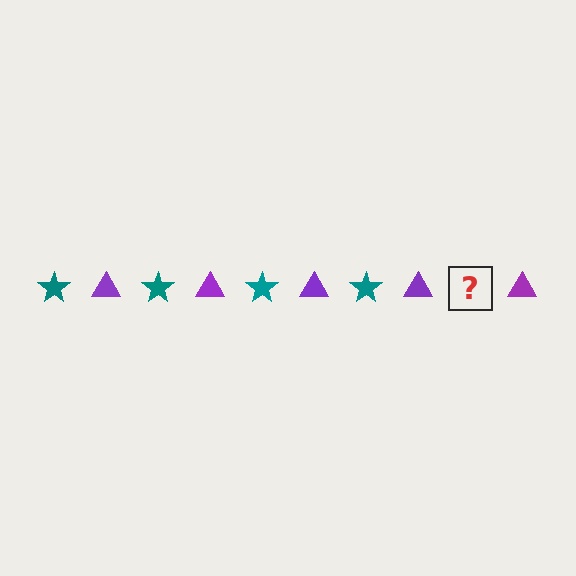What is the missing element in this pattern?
The missing element is a teal star.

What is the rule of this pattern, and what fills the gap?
The rule is that the pattern alternates between teal star and purple triangle. The gap should be filled with a teal star.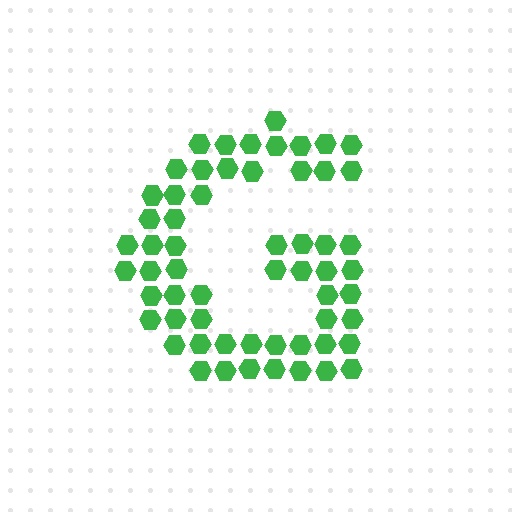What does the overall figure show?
The overall figure shows the letter G.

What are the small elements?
The small elements are hexagons.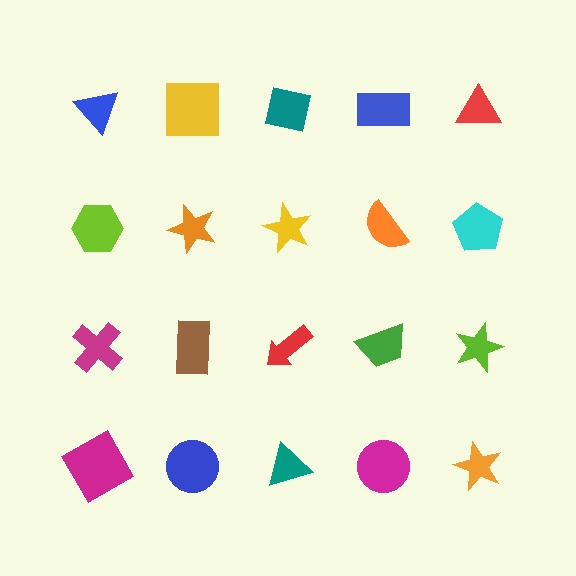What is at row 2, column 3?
A yellow star.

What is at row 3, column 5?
A lime star.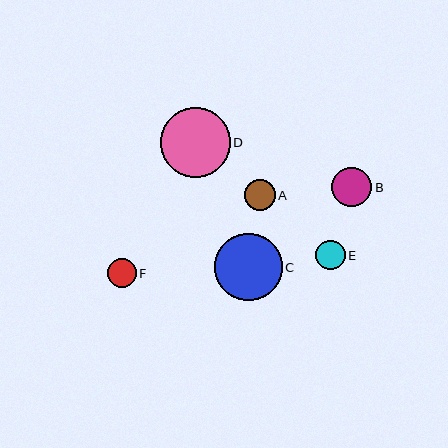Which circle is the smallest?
Circle F is the smallest with a size of approximately 29 pixels.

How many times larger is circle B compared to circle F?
Circle B is approximately 1.4 times the size of circle F.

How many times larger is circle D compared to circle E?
Circle D is approximately 2.4 times the size of circle E.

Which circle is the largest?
Circle D is the largest with a size of approximately 70 pixels.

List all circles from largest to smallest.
From largest to smallest: D, C, B, A, E, F.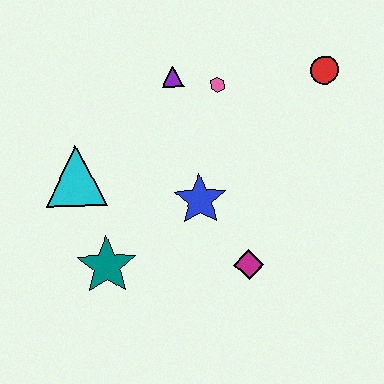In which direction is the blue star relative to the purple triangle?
The blue star is below the purple triangle.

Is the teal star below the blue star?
Yes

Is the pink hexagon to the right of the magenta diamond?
No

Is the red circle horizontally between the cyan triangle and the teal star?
No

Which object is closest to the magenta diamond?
The blue star is closest to the magenta diamond.